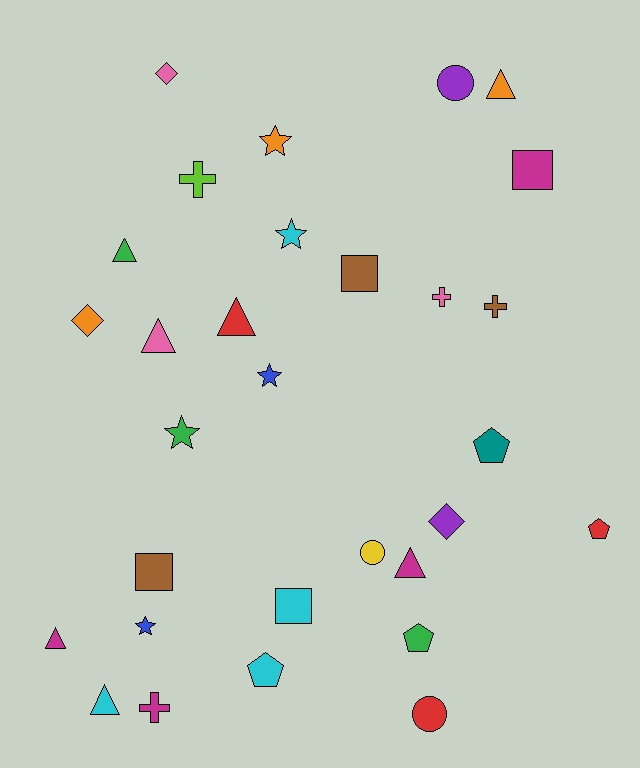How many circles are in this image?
There are 3 circles.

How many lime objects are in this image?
There is 1 lime object.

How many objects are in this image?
There are 30 objects.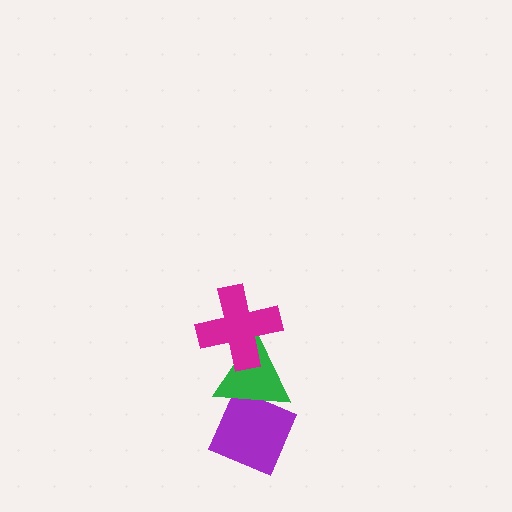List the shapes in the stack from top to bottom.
From top to bottom: the magenta cross, the green triangle, the purple diamond.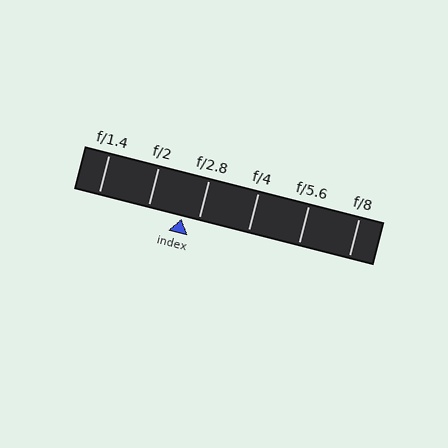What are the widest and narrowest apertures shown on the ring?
The widest aperture shown is f/1.4 and the narrowest is f/8.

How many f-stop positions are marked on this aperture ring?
There are 6 f-stop positions marked.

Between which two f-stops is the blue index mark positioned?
The index mark is between f/2 and f/2.8.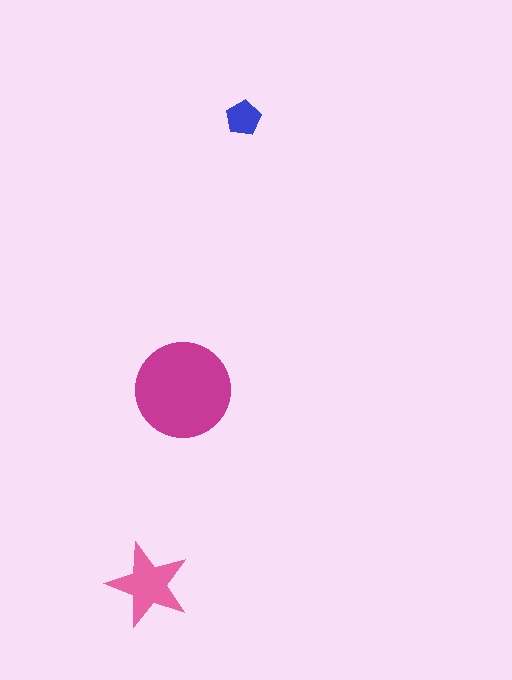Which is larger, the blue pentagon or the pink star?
The pink star.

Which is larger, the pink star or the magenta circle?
The magenta circle.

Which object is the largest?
The magenta circle.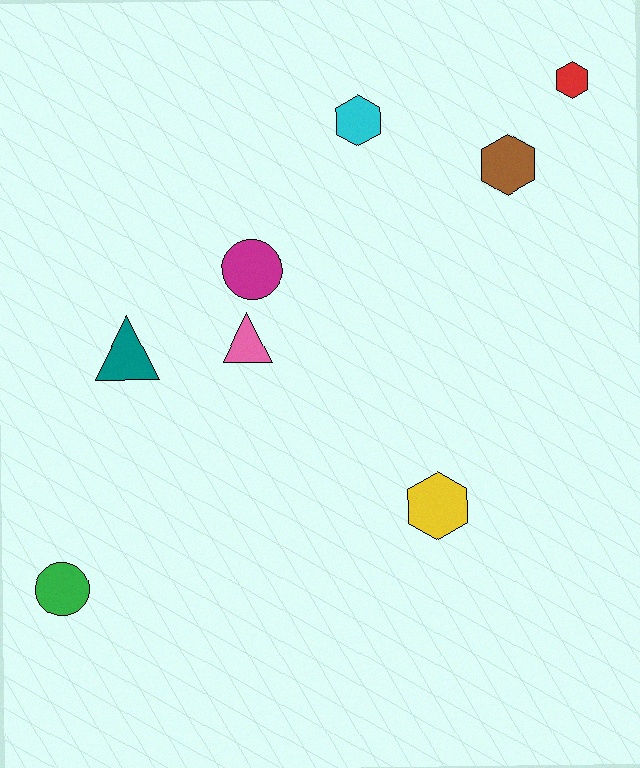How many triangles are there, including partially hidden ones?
There are 2 triangles.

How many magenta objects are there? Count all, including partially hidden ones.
There is 1 magenta object.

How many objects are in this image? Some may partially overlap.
There are 8 objects.